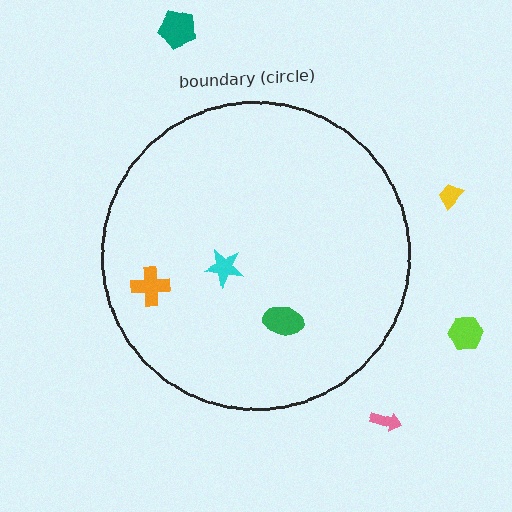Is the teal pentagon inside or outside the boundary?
Outside.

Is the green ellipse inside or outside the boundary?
Inside.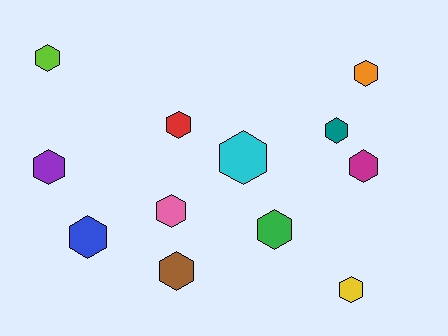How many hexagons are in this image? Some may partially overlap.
There are 12 hexagons.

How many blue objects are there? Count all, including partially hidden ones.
There is 1 blue object.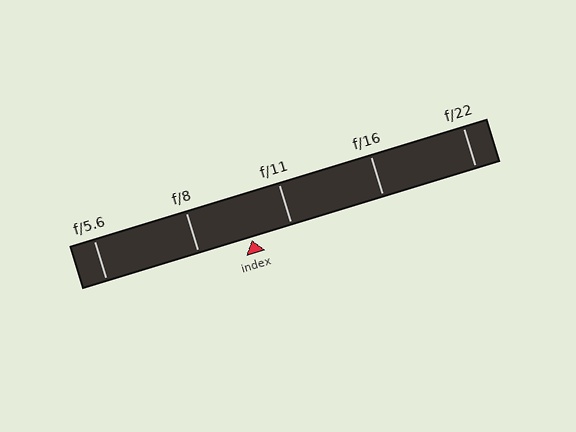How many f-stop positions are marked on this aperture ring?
There are 5 f-stop positions marked.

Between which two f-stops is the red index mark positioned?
The index mark is between f/8 and f/11.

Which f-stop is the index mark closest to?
The index mark is closest to f/11.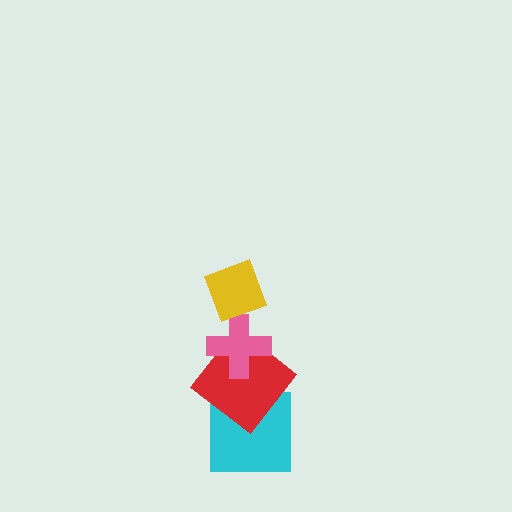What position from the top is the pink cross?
The pink cross is 2nd from the top.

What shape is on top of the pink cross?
The yellow diamond is on top of the pink cross.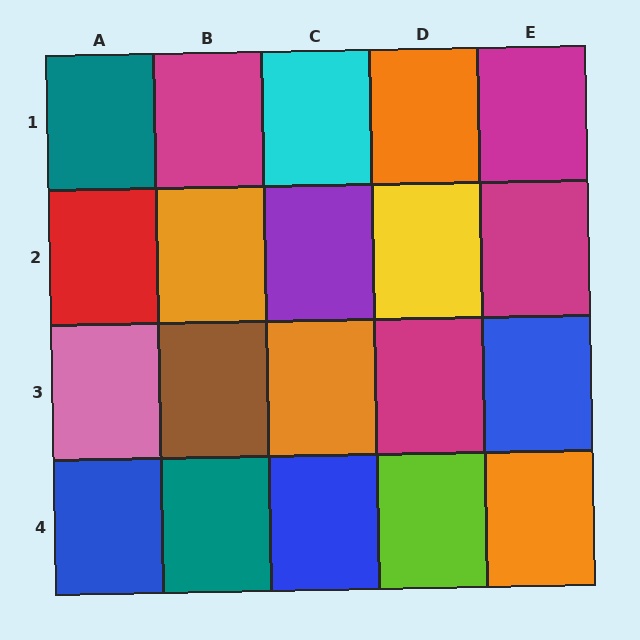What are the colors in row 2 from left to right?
Red, orange, purple, yellow, magenta.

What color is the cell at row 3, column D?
Magenta.